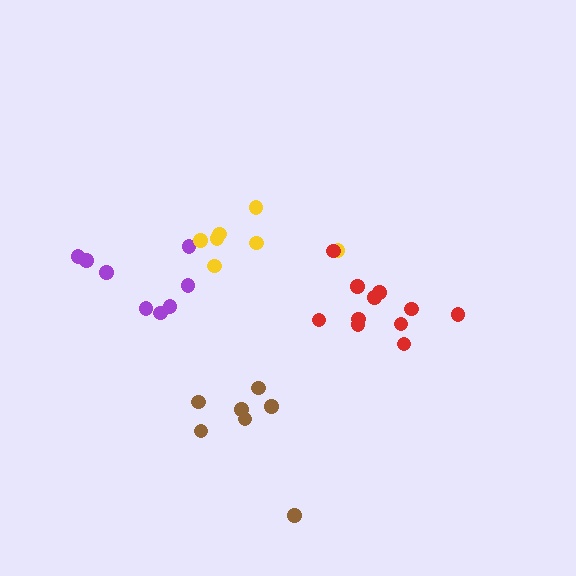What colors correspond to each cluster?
The clusters are colored: purple, yellow, brown, red.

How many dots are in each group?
Group 1: 8 dots, Group 2: 7 dots, Group 3: 7 dots, Group 4: 11 dots (33 total).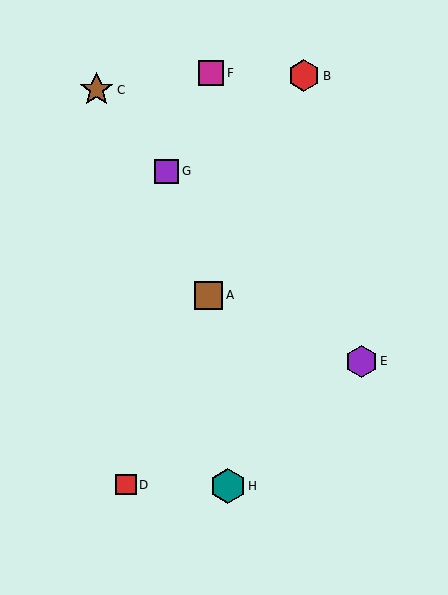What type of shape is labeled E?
Shape E is a purple hexagon.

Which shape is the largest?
The teal hexagon (labeled H) is the largest.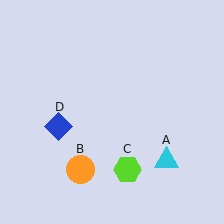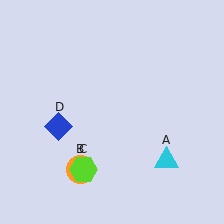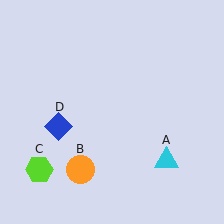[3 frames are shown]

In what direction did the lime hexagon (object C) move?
The lime hexagon (object C) moved left.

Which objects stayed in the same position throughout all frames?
Cyan triangle (object A) and orange circle (object B) and blue diamond (object D) remained stationary.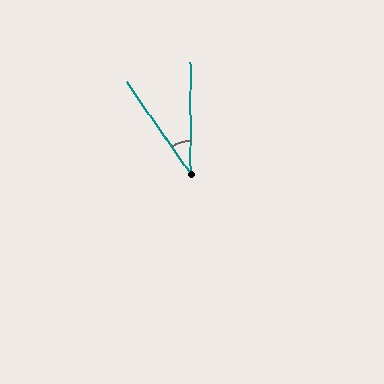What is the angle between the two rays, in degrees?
Approximately 35 degrees.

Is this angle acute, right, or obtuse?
It is acute.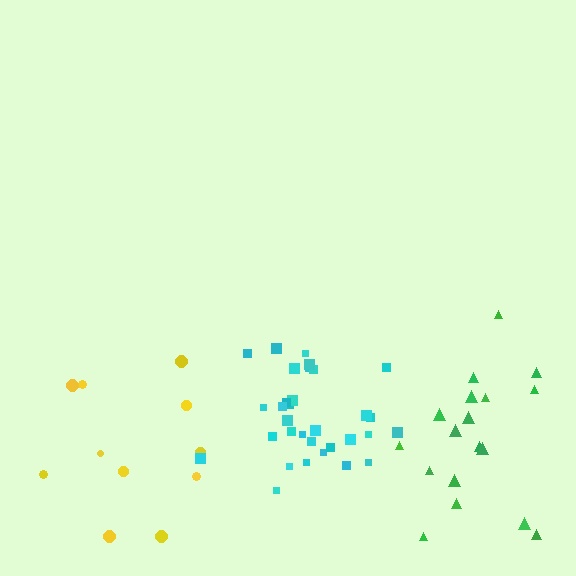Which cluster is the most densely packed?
Cyan.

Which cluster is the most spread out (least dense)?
Green.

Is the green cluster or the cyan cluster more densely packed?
Cyan.